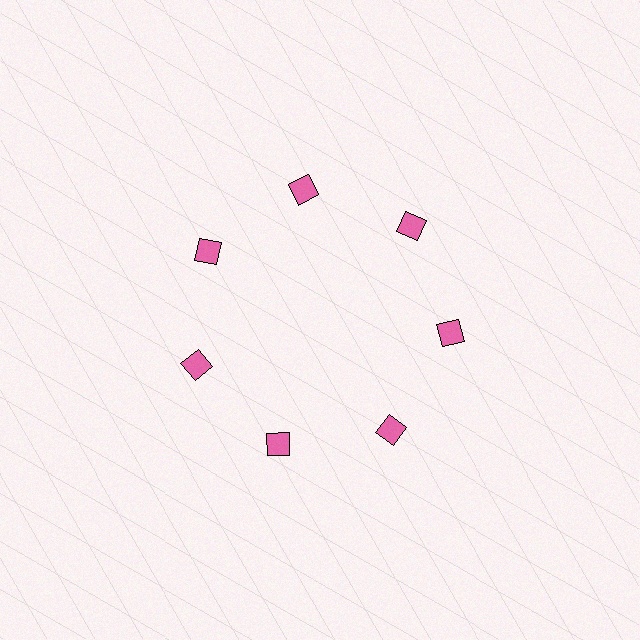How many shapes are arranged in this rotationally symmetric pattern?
There are 7 shapes, arranged in 7 groups of 1.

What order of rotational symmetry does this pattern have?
This pattern has 7-fold rotational symmetry.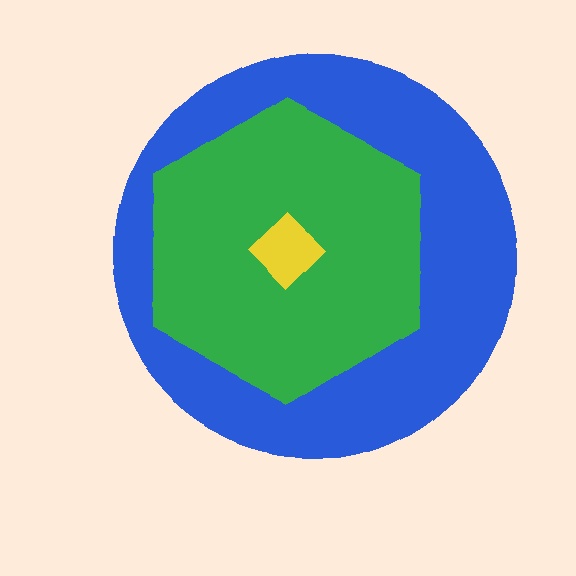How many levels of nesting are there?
3.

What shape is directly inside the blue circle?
The green hexagon.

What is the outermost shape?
The blue circle.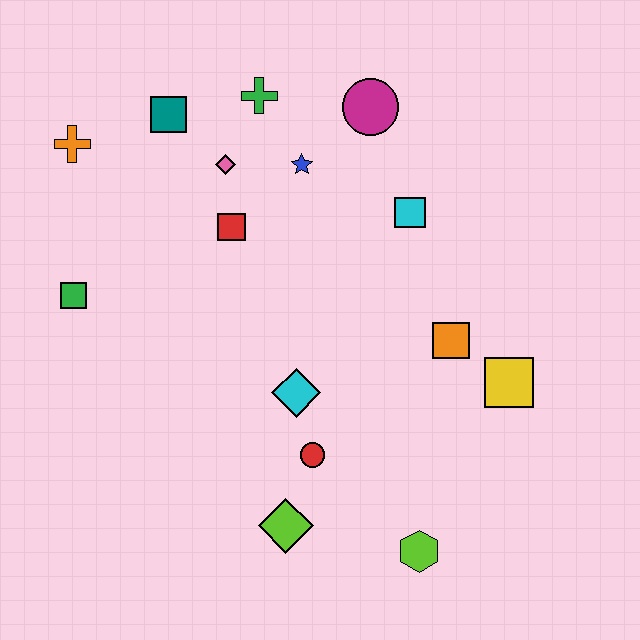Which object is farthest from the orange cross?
The lime hexagon is farthest from the orange cross.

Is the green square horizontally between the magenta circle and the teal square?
No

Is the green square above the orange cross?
No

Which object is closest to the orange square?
The yellow square is closest to the orange square.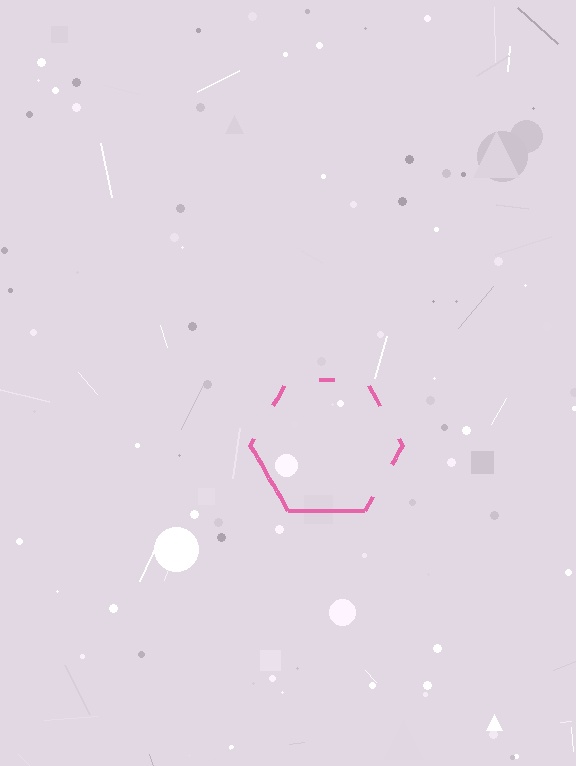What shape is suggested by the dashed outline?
The dashed outline suggests a hexagon.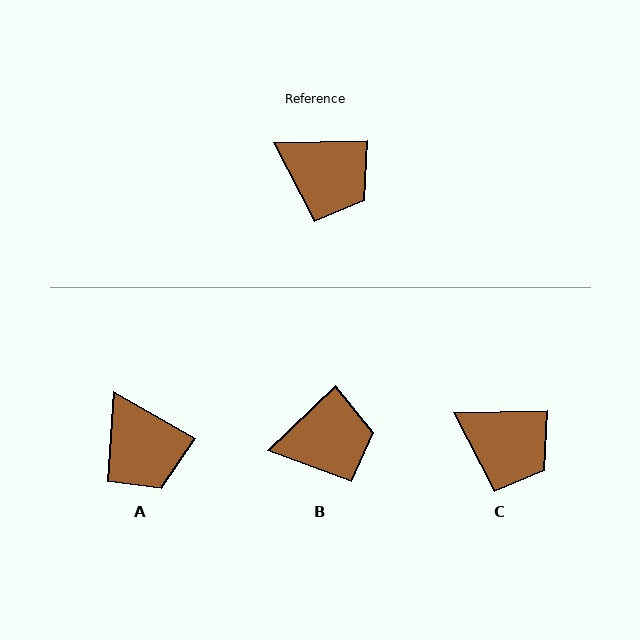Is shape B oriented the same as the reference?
No, it is off by about 43 degrees.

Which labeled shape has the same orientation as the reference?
C.